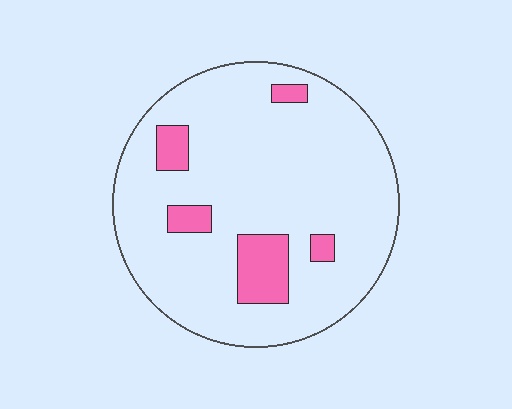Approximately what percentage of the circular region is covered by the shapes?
Approximately 10%.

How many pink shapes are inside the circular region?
5.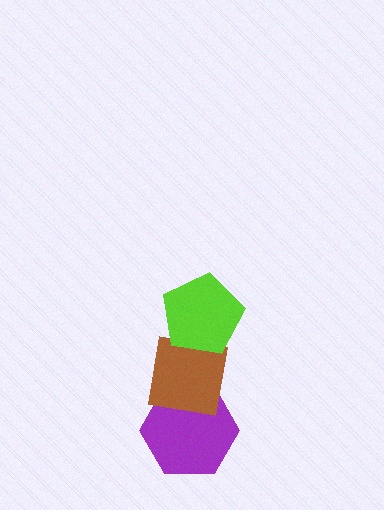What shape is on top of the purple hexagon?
The brown square is on top of the purple hexagon.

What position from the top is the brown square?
The brown square is 2nd from the top.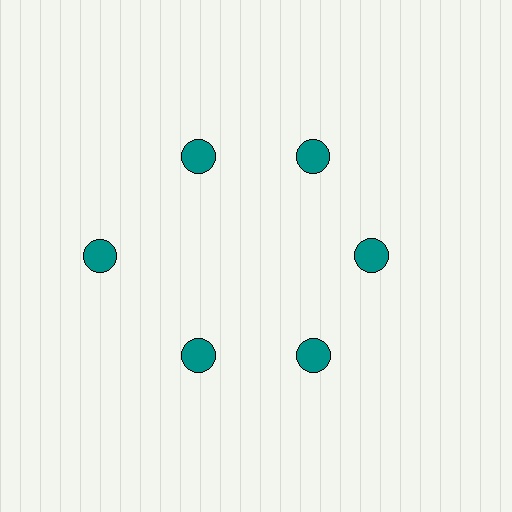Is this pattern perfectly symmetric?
No. The 6 teal circles are arranged in a ring, but one element near the 9 o'clock position is pushed outward from the center, breaking the 6-fold rotational symmetry.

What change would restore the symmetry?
The symmetry would be restored by moving it inward, back onto the ring so that all 6 circles sit at equal angles and equal distance from the center.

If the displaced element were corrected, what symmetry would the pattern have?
It would have 6-fold rotational symmetry — the pattern would map onto itself every 60 degrees.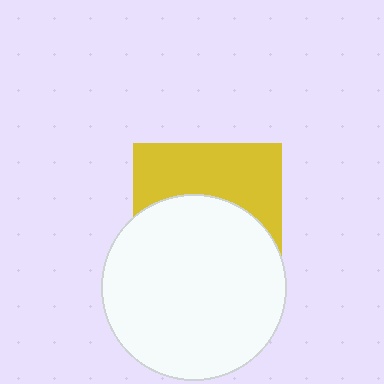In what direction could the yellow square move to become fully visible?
The yellow square could move up. That would shift it out from behind the white circle entirely.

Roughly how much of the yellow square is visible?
A small part of it is visible (roughly 43%).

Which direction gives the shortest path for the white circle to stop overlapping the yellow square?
Moving down gives the shortest separation.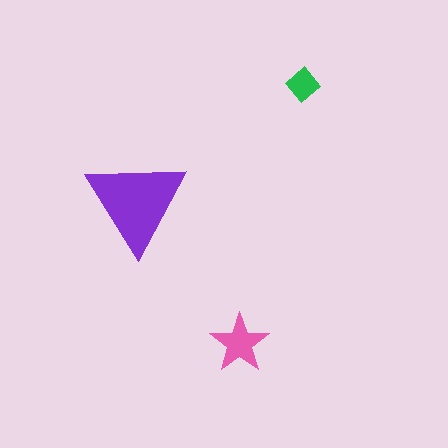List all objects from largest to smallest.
The purple triangle, the pink star, the green diamond.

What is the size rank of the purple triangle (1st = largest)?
1st.